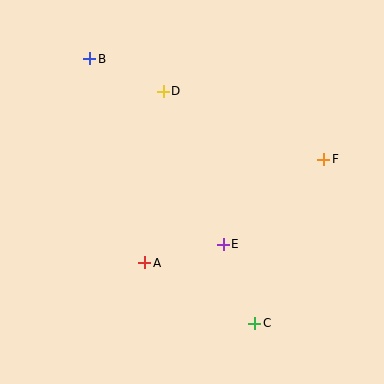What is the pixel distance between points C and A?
The distance between C and A is 126 pixels.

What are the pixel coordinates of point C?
Point C is at (255, 323).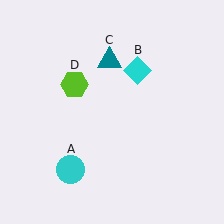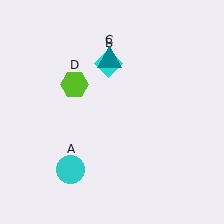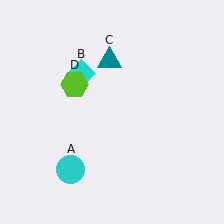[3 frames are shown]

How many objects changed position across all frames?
1 object changed position: cyan diamond (object B).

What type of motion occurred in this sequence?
The cyan diamond (object B) rotated counterclockwise around the center of the scene.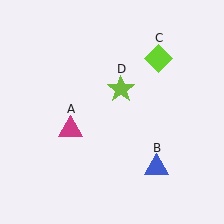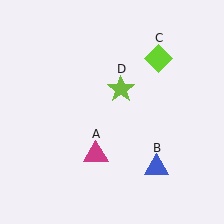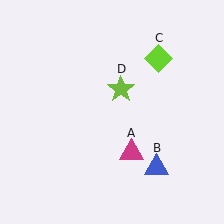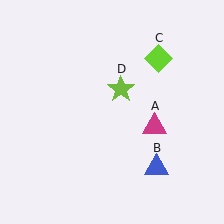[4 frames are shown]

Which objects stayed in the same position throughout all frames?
Blue triangle (object B) and lime diamond (object C) and lime star (object D) remained stationary.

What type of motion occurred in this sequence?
The magenta triangle (object A) rotated counterclockwise around the center of the scene.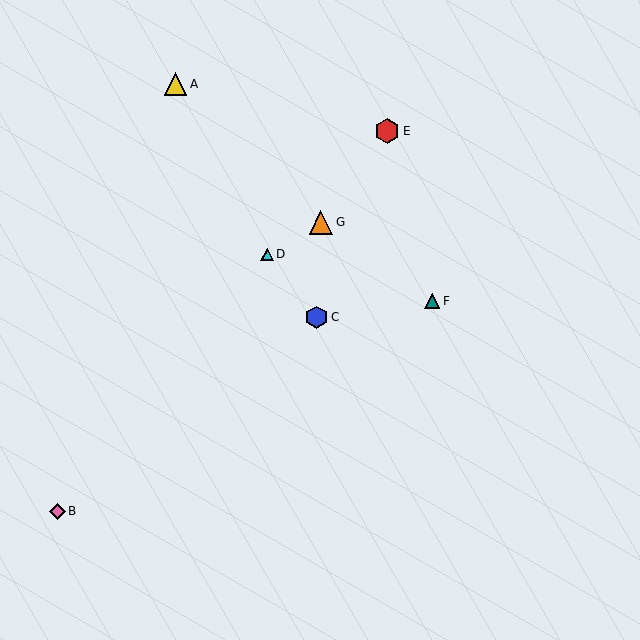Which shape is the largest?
The red hexagon (labeled E) is the largest.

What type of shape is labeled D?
Shape D is a cyan triangle.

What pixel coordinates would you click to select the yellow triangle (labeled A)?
Click at (175, 84) to select the yellow triangle A.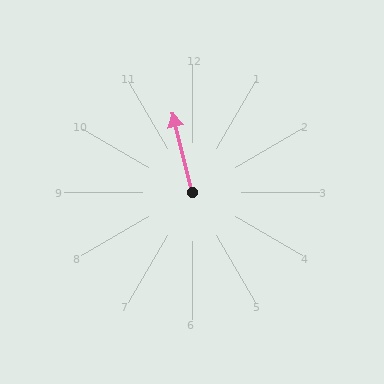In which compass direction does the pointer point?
North.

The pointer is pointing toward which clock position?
Roughly 12 o'clock.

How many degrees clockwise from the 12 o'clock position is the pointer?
Approximately 346 degrees.